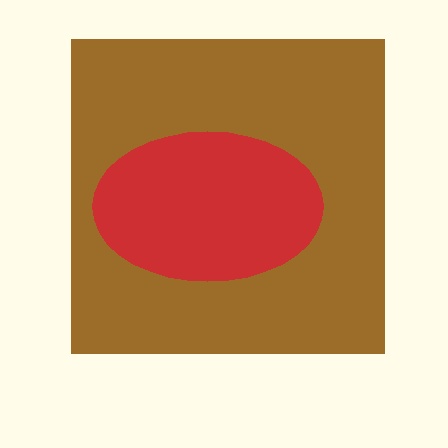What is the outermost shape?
The brown square.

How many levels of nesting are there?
2.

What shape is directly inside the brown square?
The red ellipse.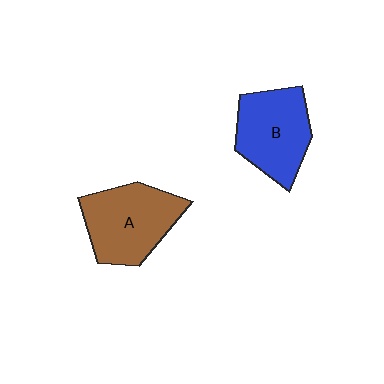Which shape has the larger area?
Shape A (brown).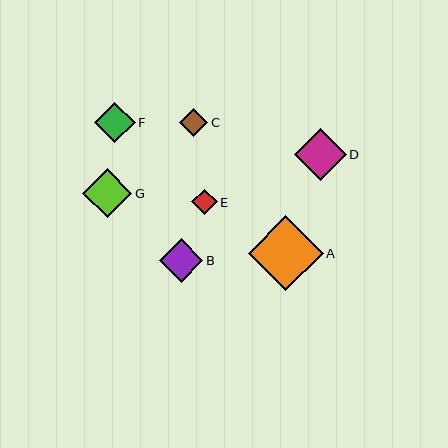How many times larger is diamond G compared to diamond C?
Diamond G is approximately 1.7 times the size of diamond C.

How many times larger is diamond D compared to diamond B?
Diamond D is approximately 1.2 times the size of diamond B.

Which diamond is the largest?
Diamond A is the largest with a size of approximately 75 pixels.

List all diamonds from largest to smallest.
From largest to smallest: A, D, G, B, F, C, E.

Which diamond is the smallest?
Diamond E is the smallest with a size of approximately 26 pixels.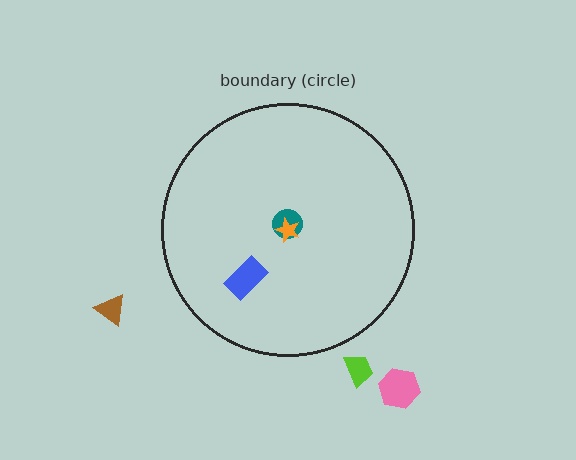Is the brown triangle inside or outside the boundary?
Outside.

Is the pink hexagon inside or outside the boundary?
Outside.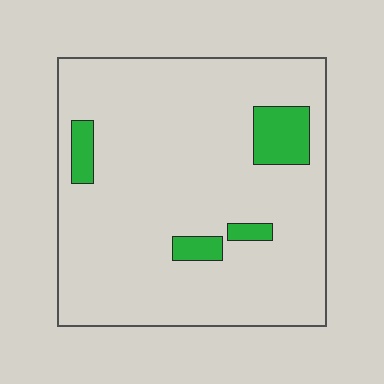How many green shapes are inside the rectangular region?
4.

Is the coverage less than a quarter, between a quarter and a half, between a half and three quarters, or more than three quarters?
Less than a quarter.